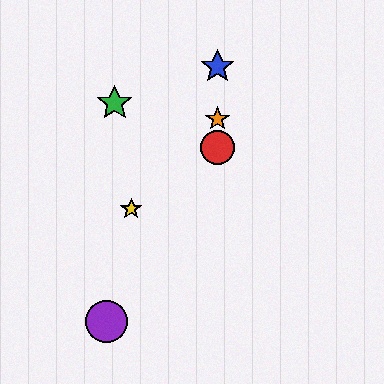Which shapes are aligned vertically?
The red circle, the blue star, the orange star are aligned vertically.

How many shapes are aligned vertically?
3 shapes (the red circle, the blue star, the orange star) are aligned vertically.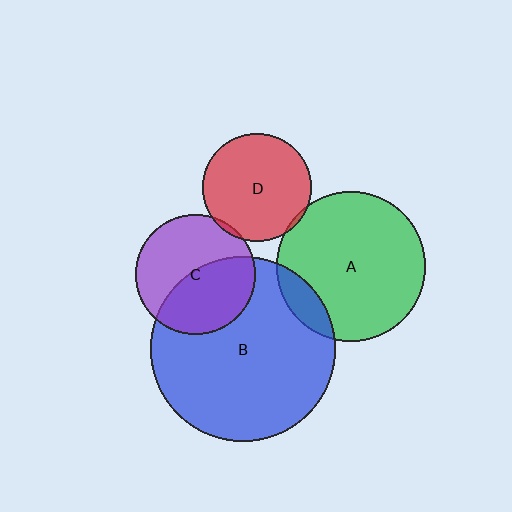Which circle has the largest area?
Circle B (blue).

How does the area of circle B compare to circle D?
Approximately 2.9 times.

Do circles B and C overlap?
Yes.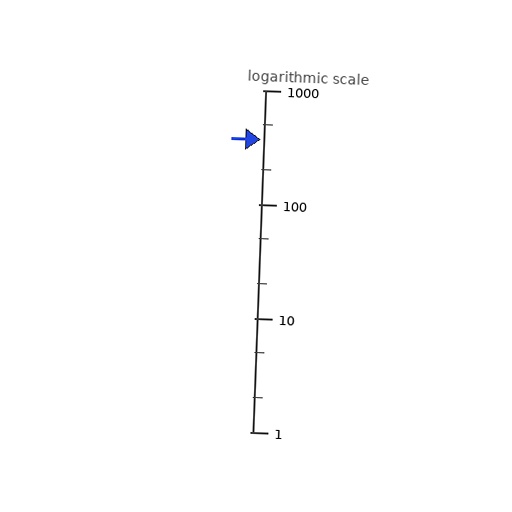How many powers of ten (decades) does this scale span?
The scale spans 3 decades, from 1 to 1000.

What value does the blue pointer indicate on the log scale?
The pointer indicates approximately 370.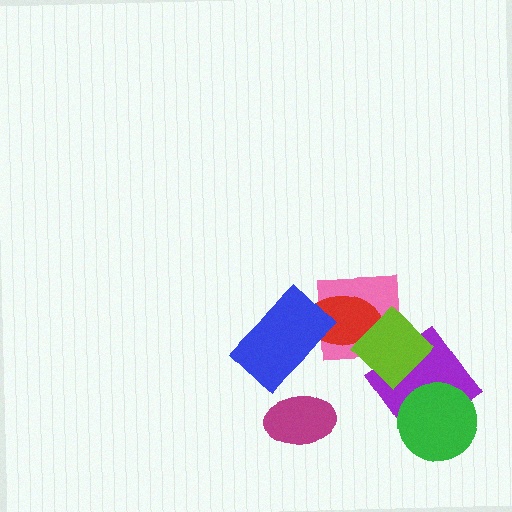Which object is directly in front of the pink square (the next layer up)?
The red ellipse is directly in front of the pink square.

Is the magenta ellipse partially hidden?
No, no other shape covers it.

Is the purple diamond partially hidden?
Yes, it is partially covered by another shape.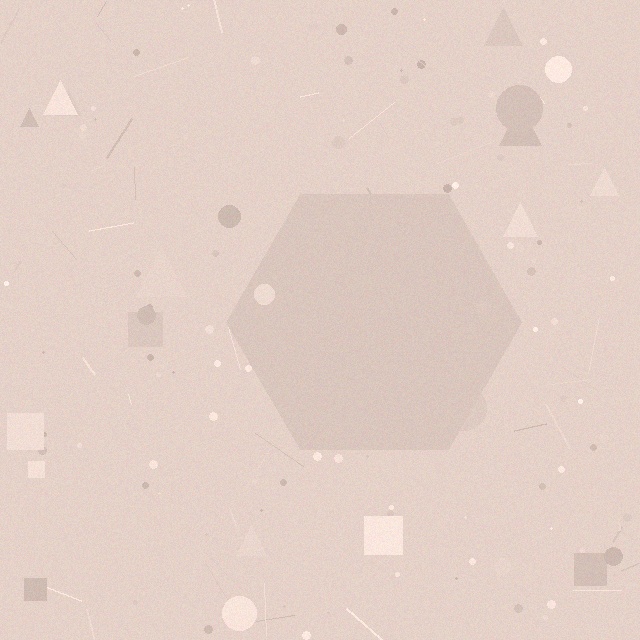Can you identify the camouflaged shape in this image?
The camouflaged shape is a hexagon.